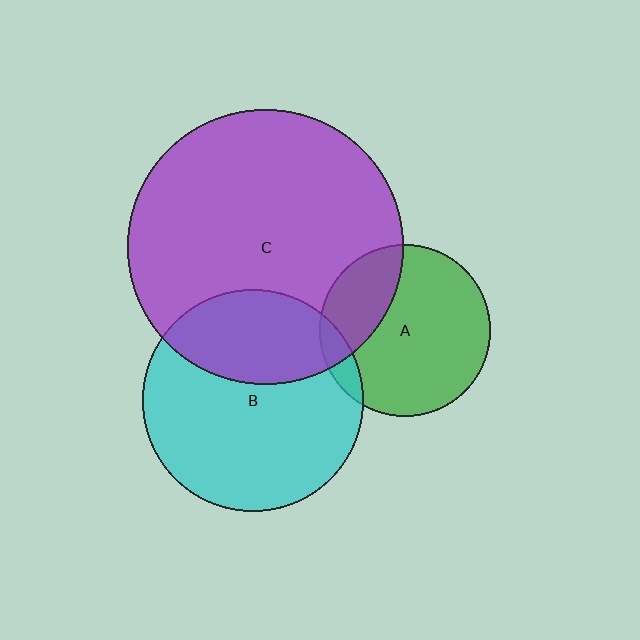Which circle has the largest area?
Circle C (purple).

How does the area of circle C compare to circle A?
Approximately 2.6 times.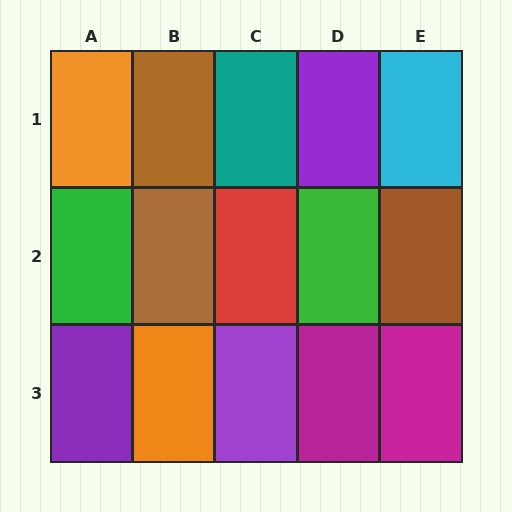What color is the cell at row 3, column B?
Orange.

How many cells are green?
2 cells are green.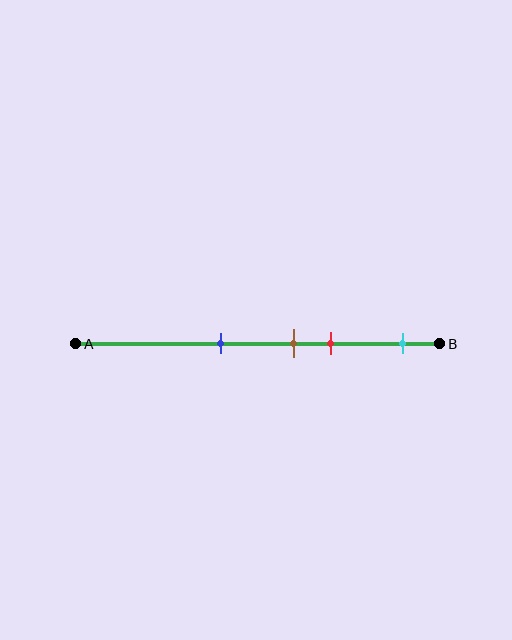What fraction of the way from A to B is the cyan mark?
The cyan mark is approximately 90% (0.9) of the way from A to B.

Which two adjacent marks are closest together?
The brown and red marks are the closest adjacent pair.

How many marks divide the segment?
There are 4 marks dividing the segment.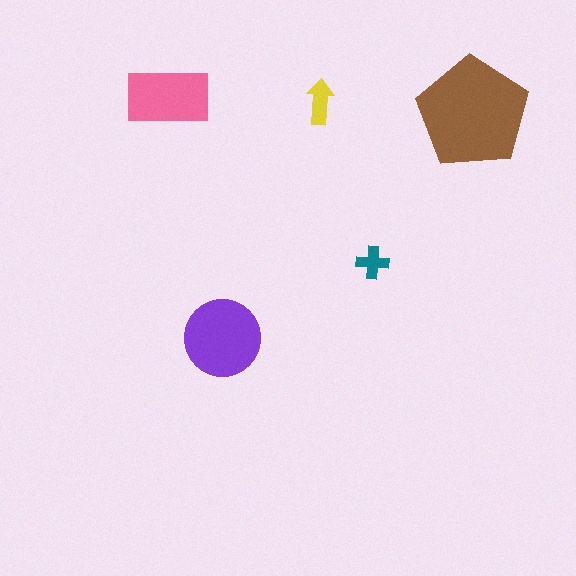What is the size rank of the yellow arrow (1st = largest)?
4th.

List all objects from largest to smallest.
The brown pentagon, the purple circle, the pink rectangle, the yellow arrow, the teal cross.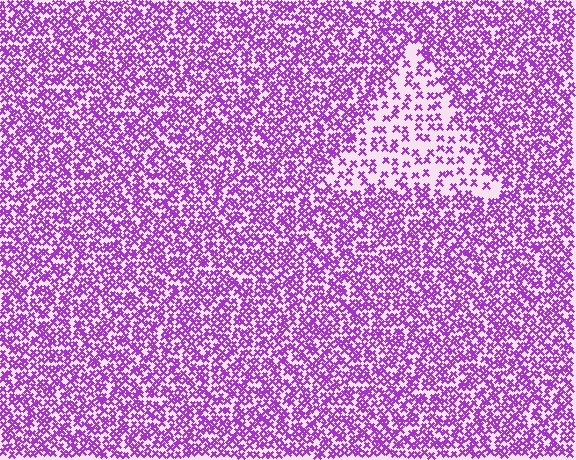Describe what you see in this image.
The image contains small purple elements arranged at two different densities. A triangle-shaped region is visible where the elements are less densely packed than the surrounding area.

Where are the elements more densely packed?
The elements are more densely packed outside the triangle boundary.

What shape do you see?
I see a triangle.